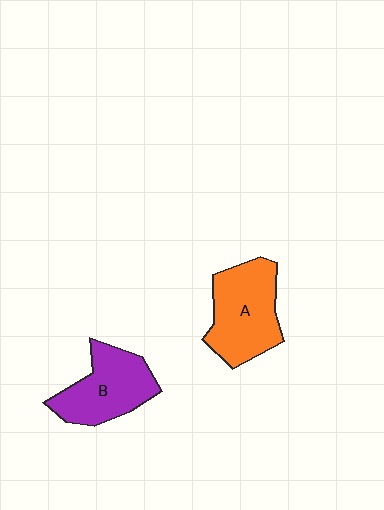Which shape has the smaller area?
Shape B (purple).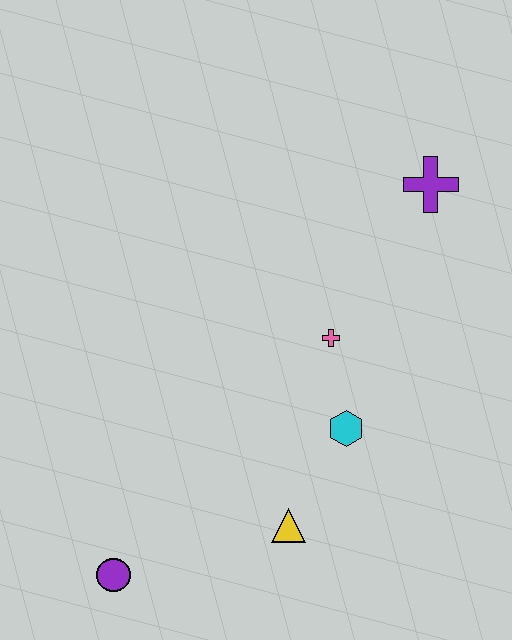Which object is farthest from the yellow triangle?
The purple cross is farthest from the yellow triangle.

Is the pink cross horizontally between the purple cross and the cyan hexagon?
No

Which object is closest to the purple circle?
The yellow triangle is closest to the purple circle.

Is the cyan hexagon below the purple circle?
No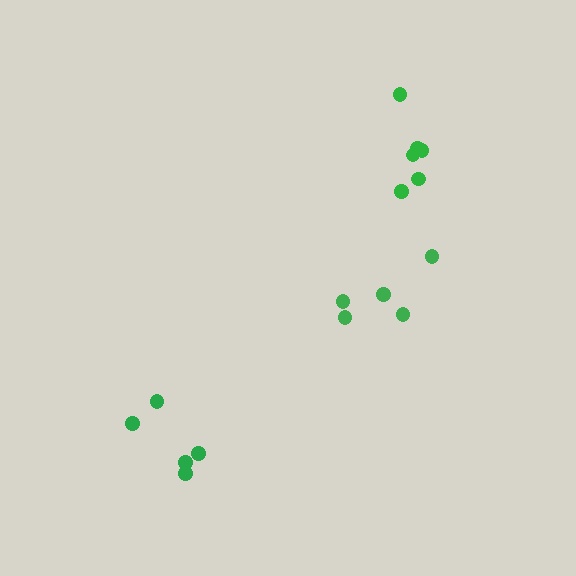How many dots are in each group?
Group 1: 5 dots, Group 2: 5 dots, Group 3: 6 dots (16 total).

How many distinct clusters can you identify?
There are 3 distinct clusters.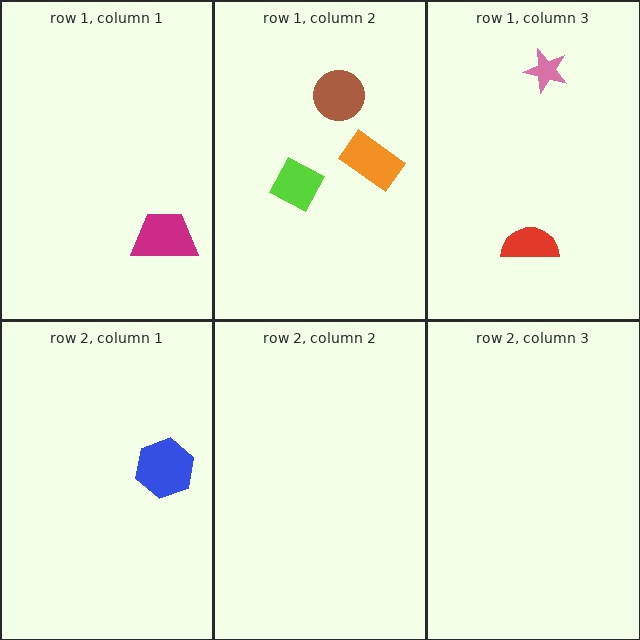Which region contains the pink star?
The row 1, column 3 region.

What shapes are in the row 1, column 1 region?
The magenta trapezoid.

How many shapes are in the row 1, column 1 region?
1.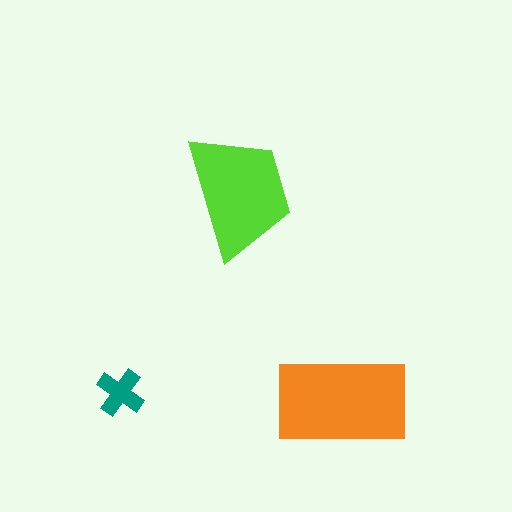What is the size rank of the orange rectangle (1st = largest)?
1st.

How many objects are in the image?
There are 3 objects in the image.